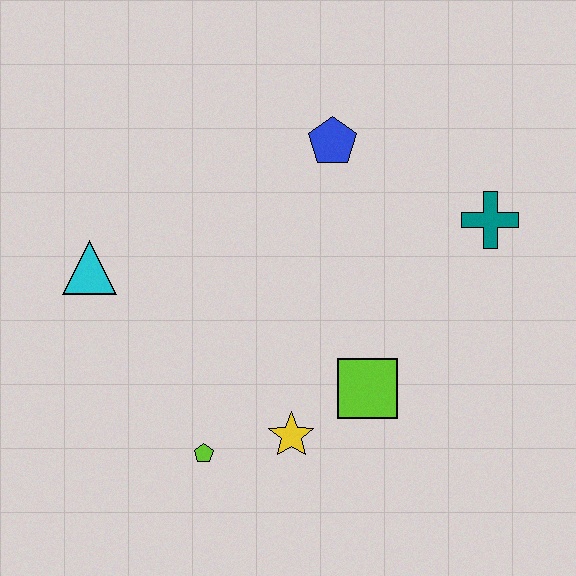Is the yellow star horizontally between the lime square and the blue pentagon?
No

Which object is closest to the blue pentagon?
The teal cross is closest to the blue pentagon.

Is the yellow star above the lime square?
No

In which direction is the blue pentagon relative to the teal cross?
The blue pentagon is to the left of the teal cross.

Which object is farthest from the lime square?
The cyan triangle is farthest from the lime square.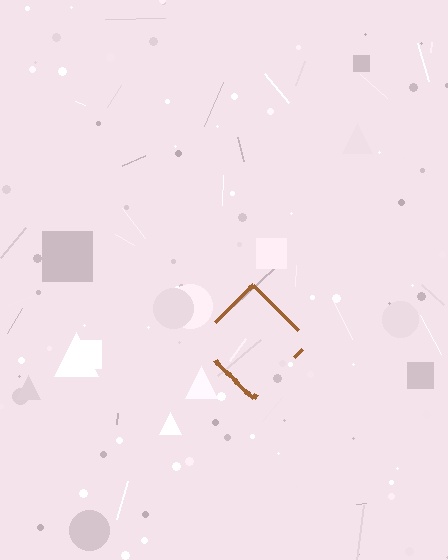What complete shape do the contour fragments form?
The contour fragments form a diamond.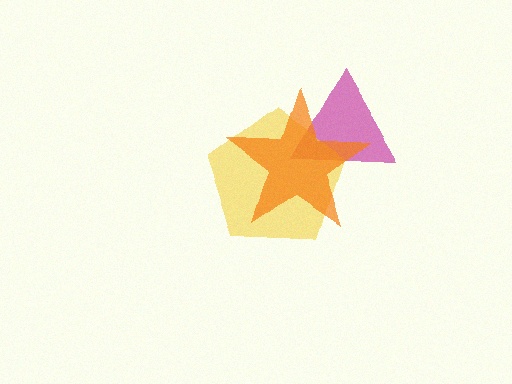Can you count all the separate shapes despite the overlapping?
Yes, there are 3 separate shapes.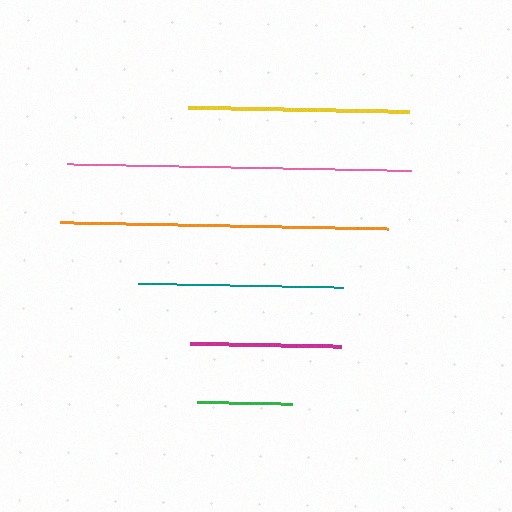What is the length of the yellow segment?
The yellow segment is approximately 221 pixels long.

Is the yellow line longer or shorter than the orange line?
The orange line is longer than the yellow line.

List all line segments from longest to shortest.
From longest to shortest: pink, orange, yellow, teal, magenta, green.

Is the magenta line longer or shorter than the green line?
The magenta line is longer than the green line.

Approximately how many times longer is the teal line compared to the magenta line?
The teal line is approximately 1.3 times the length of the magenta line.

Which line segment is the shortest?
The green line is the shortest at approximately 96 pixels.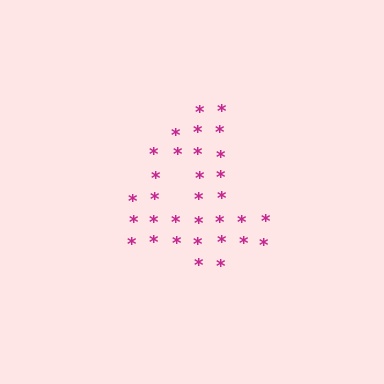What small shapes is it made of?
It is made of small asterisks.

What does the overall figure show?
The overall figure shows the digit 4.